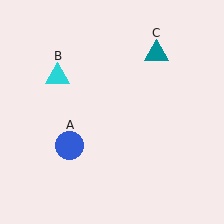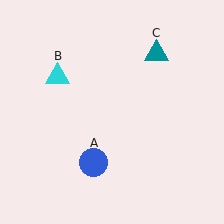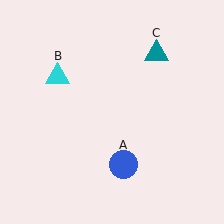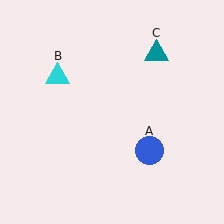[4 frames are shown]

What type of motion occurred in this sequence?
The blue circle (object A) rotated counterclockwise around the center of the scene.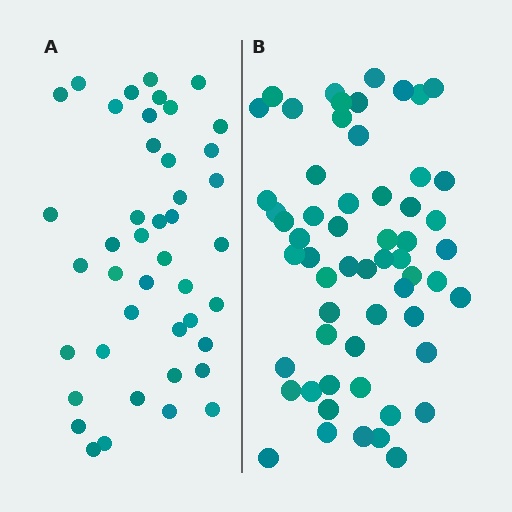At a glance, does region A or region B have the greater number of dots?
Region B (the right region) has more dots.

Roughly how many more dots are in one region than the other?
Region B has approximately 15 more dots than region A.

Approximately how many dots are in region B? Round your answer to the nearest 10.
About 60 dots. (The exact count is 58, which rounds to 60.)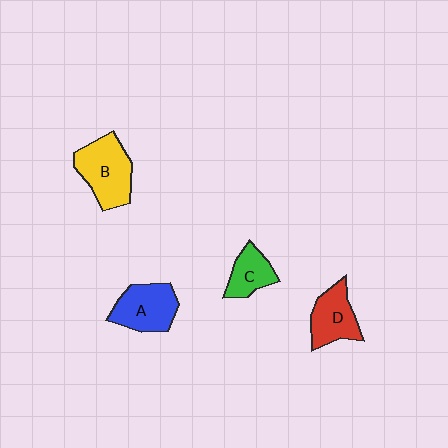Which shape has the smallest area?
Shape C (green).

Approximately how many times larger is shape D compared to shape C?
Approximately 1.3 times.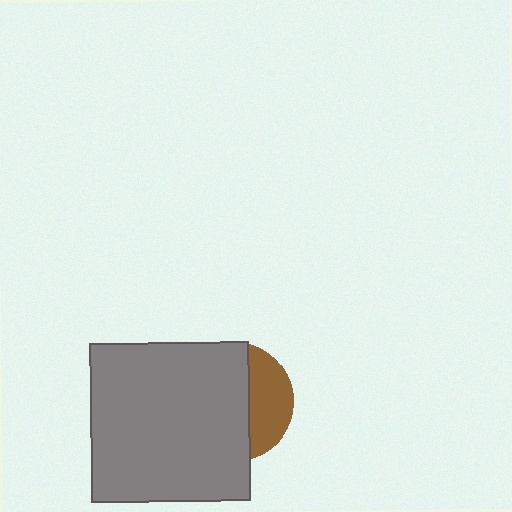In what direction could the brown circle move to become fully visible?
The brown circle could move right. That would shift it out from behind the gray square entirely.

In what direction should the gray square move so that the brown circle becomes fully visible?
The gray square should move left. That is the shortest direction to clear the overlap and leave the brown circle fully visible.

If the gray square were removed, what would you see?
You would see the complete brown circle.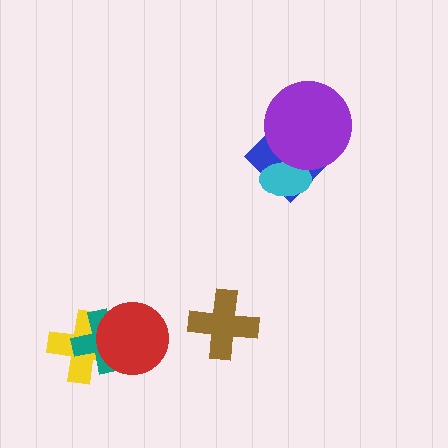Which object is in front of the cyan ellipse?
The purple circle is in front of the cyan ellipse.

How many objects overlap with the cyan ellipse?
2 objects overlap with the cyan ellipse.